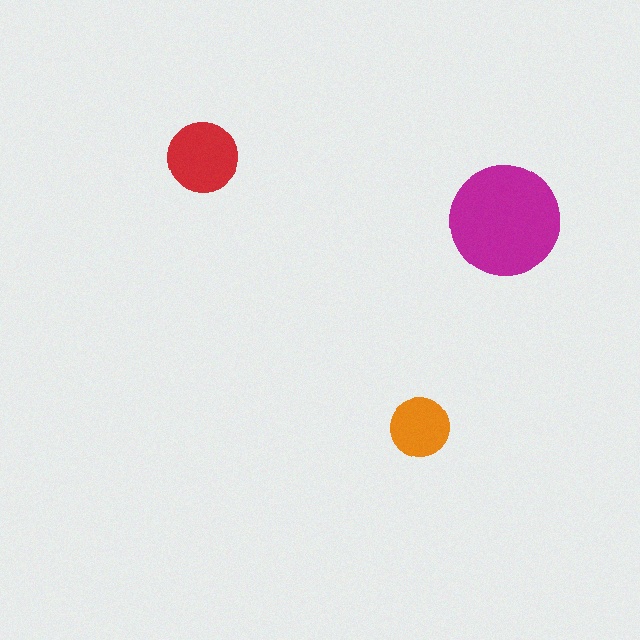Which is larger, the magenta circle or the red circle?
The magenta one.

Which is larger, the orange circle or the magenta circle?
The magenta one.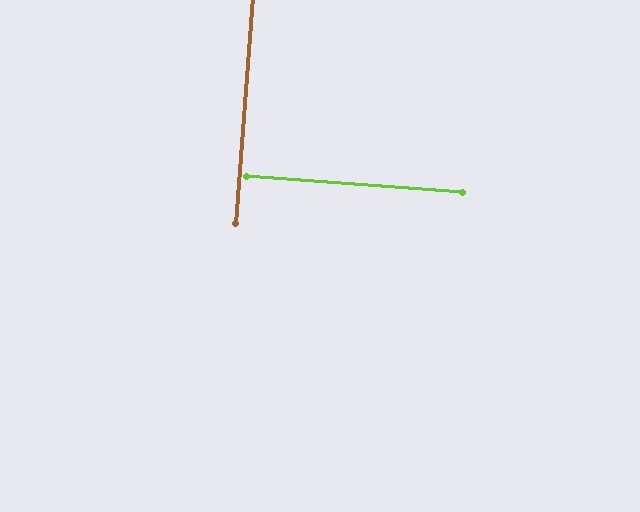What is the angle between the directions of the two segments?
Approximately 90 degrees.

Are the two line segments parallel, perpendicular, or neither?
Perpendicular — they meet at approximately 90°.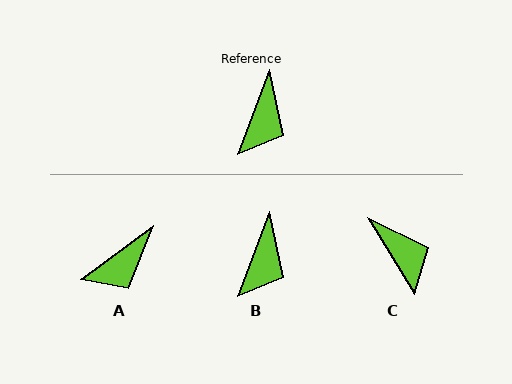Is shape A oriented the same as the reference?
No, it is off by about 33 degrees.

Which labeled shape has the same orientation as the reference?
B.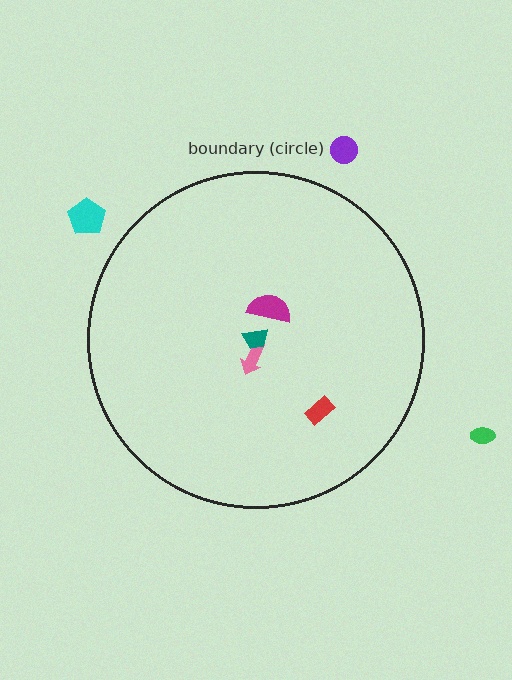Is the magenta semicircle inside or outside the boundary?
Inside.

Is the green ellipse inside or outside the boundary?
Outside.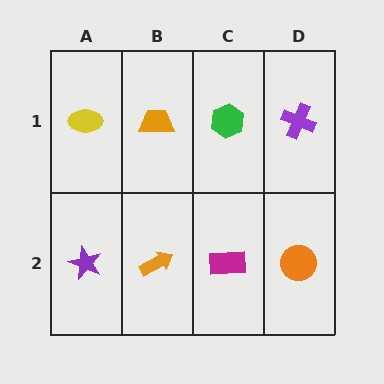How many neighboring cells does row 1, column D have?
2.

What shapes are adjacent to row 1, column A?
A purple star (row 2, column A), an orange trapezoid (row 1, column B).